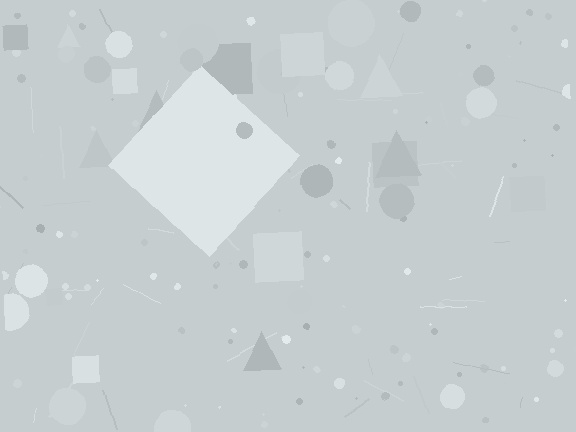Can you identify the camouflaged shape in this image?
The camouflaged shape is a diamond.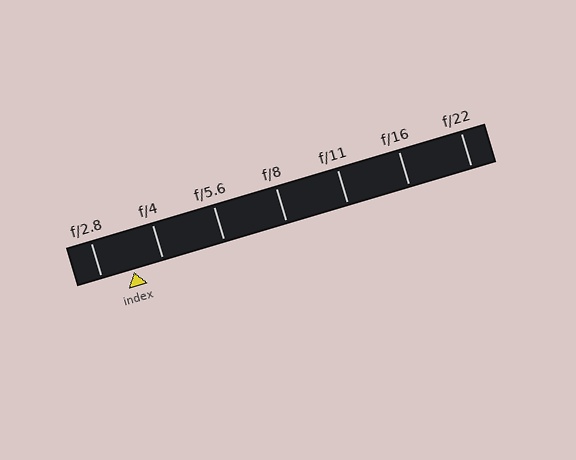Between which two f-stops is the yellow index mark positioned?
The index mark is between f/2.8 and f/4.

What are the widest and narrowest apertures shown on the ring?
The widest aperture shown is f/2.8 and the narrowest is f/22.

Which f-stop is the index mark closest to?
The index mark is closest to f/4.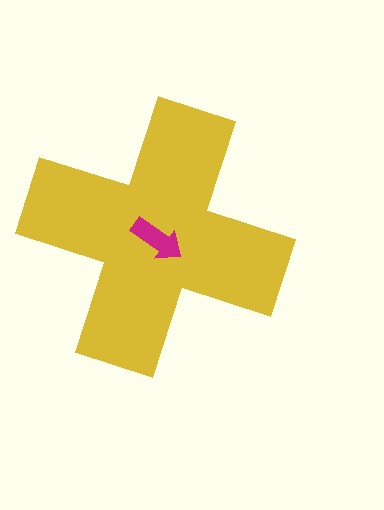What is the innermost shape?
The magenta arrow.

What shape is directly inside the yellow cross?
The magenta arrow.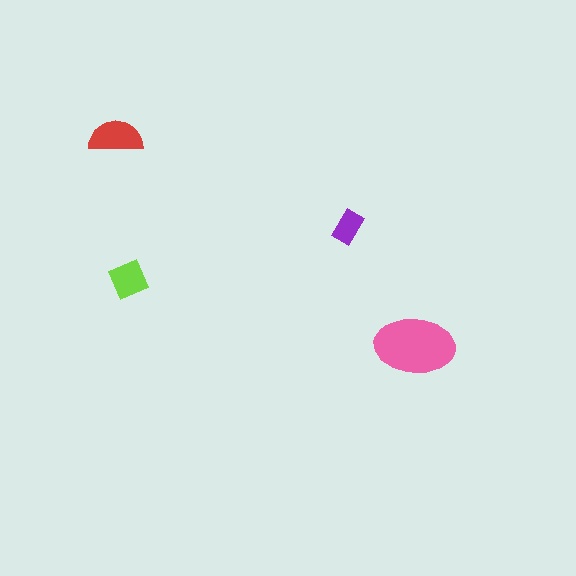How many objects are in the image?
There are 4 objects in the image.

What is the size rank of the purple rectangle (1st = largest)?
4th.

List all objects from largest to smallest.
The pink ellipse, the red semicircle, the lime diamond, the purple rectangle.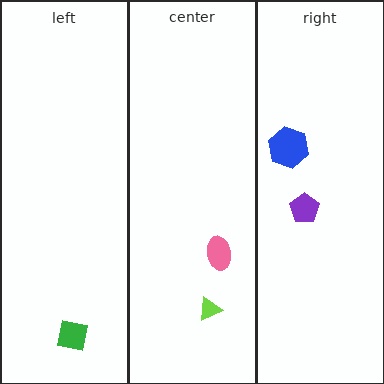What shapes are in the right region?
The blue hexagon, the purple pentagon.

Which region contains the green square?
The left region.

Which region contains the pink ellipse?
The center region.